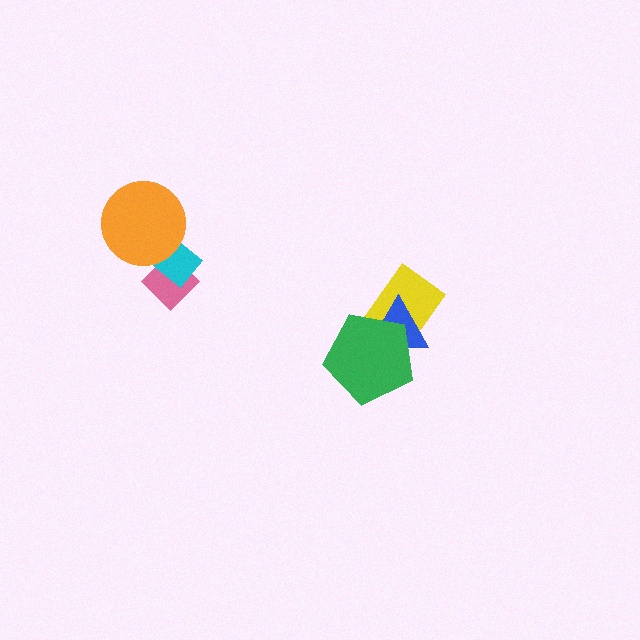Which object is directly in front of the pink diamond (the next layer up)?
The cyan rectangle is directly in front of the pink diamond.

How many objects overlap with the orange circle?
2 objects overlap with the orange circle.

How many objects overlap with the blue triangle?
2 objects overlap with the blue triangle.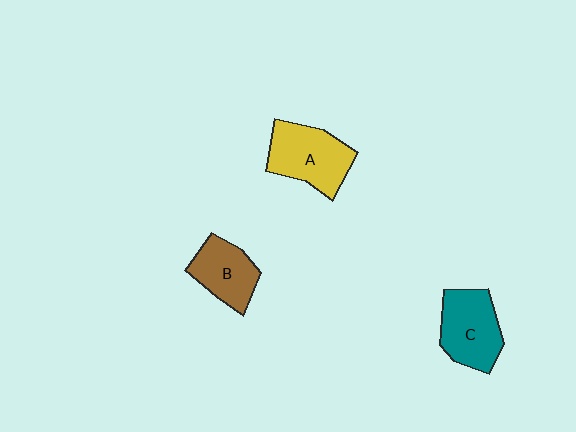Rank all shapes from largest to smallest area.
From largest to smallest: A (yellow), C (teal), B (brown).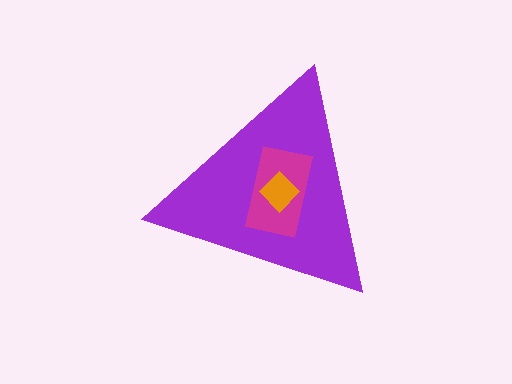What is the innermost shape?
The orange diamond.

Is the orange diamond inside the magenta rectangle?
Yes.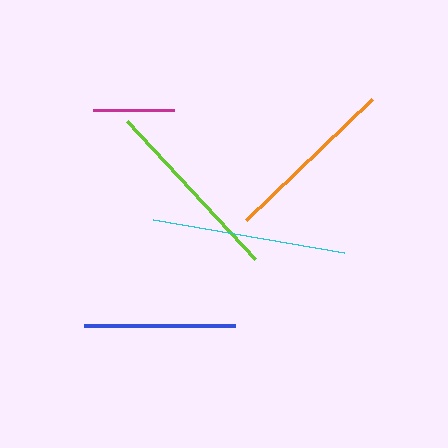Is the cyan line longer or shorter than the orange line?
The cyan line is longer than the orange line.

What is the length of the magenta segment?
The magenta segment is approximately 81 pixels long.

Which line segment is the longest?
The cyan line is the longest at approximately 194 pixels.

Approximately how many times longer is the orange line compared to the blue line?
The orange line is approximately 1.1 times the length of the blue line.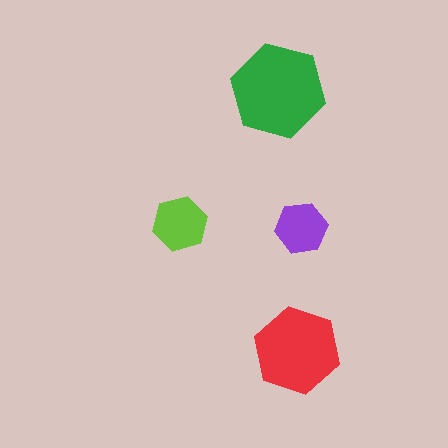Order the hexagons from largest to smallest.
the green one, the red one, the lime one, the purple one.